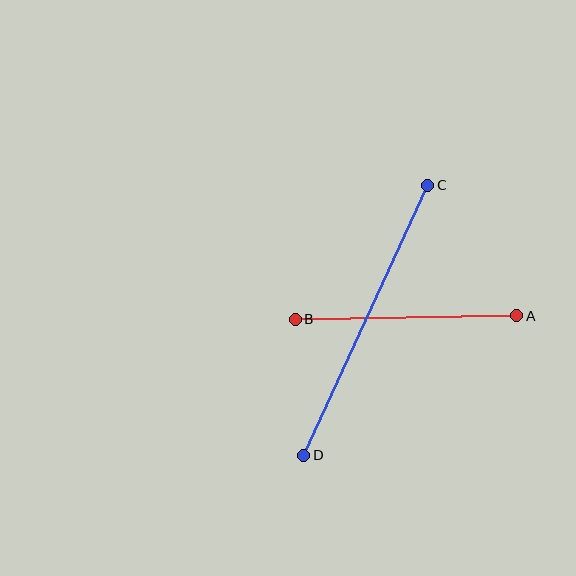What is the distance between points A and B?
The distance is approximately 222 pixels.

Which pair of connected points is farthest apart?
Points C and D are farthest apart.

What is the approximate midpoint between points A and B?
The midpoint is at approximately (406, 317) pixels.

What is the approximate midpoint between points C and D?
The midpoint is at approximately (366, 320) pixels.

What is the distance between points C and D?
The distance is approximately 297 pixels.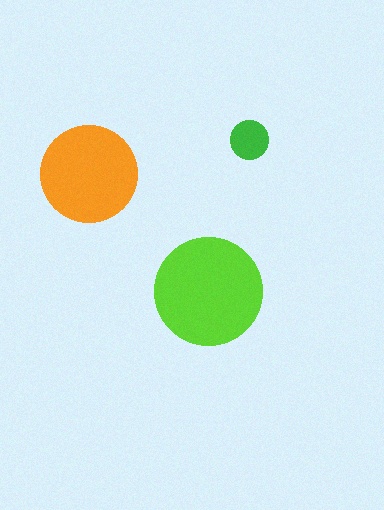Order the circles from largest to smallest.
the lime one, the orange one, the green one.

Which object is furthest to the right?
The green circle is rightmost.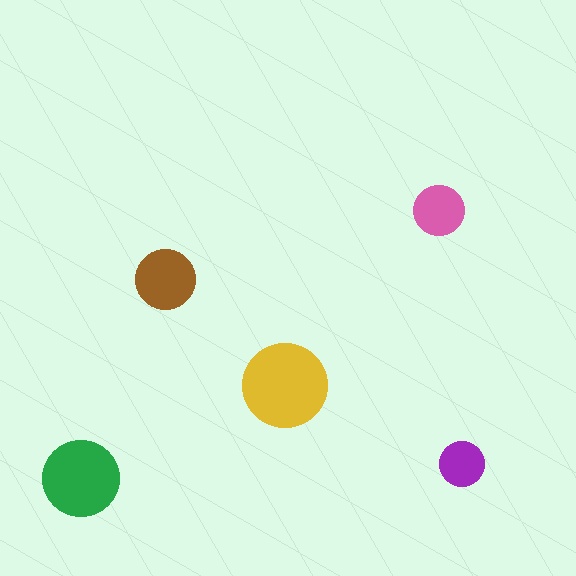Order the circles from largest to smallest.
the yellow one, the green one, the brown one, the pink one, the purple one.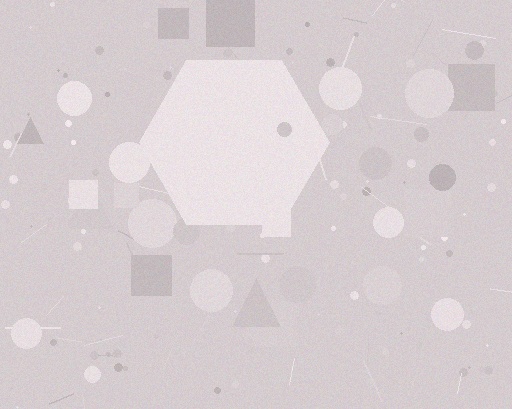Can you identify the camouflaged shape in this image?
The camouflaged shape is a hexagon.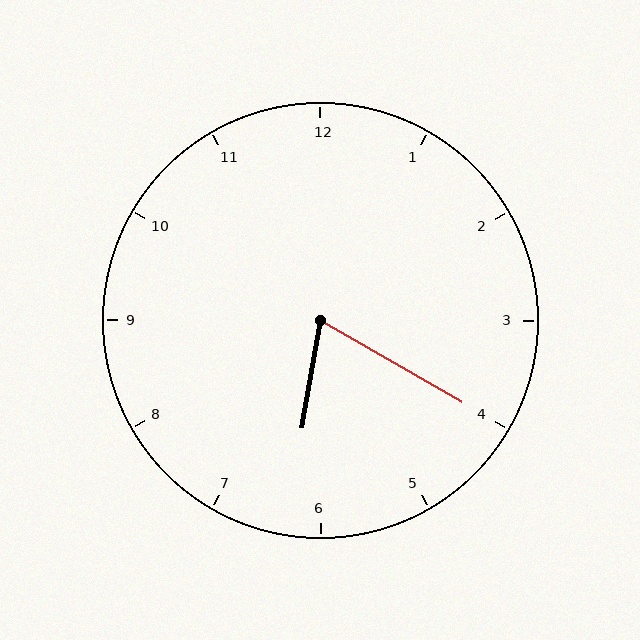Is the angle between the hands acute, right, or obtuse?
It is acute.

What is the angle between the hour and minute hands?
Approximately 70 degrees.